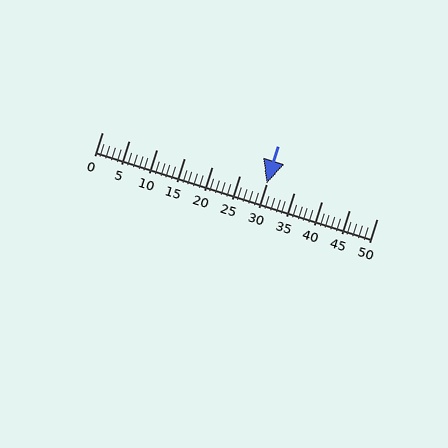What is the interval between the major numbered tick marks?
The major tick marks are spaced 5 units apart.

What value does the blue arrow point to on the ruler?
The blue arrow points to approximately 30.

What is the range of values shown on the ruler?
The ruler shows values from 0 to 50.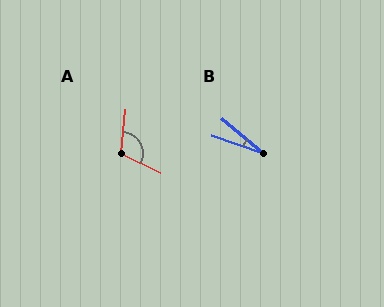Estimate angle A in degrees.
Approximately 110 degrees.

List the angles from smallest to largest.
B (22°), A (110°).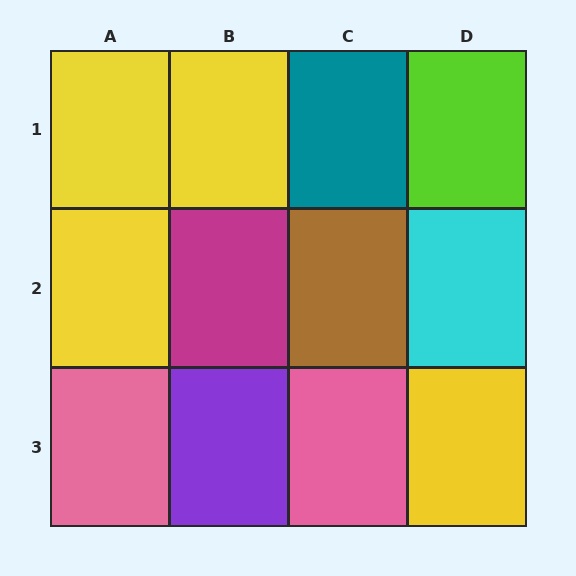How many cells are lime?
1 cell is lime.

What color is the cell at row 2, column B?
Magenta.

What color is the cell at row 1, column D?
Lime.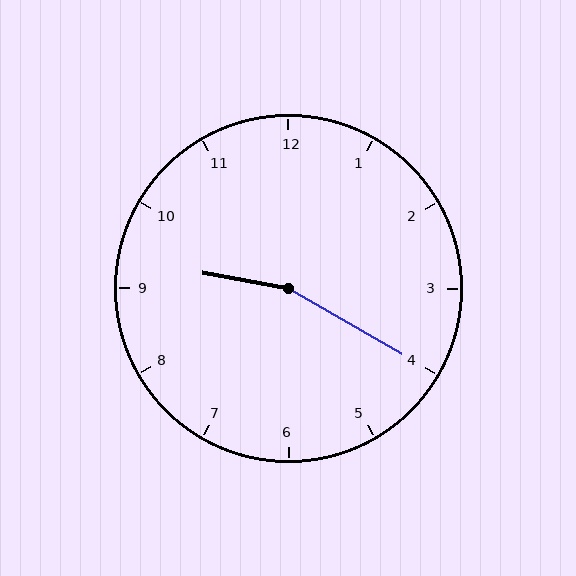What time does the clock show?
9:20.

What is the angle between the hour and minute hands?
Approximately 160 degrees.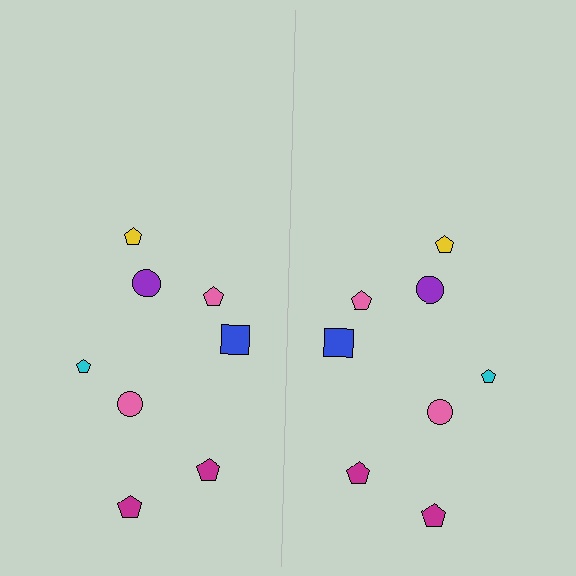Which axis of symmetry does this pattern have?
The pattern has a vertical axis of symmetry running through the center of the image.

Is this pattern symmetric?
Yes, this pattern has bilateral (reflection) symmetry.